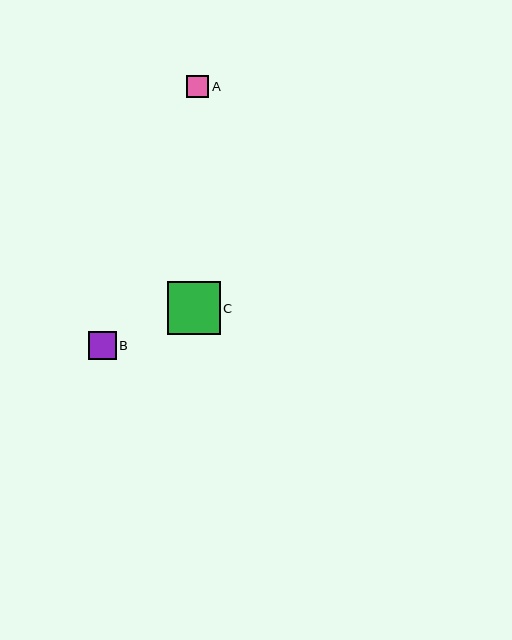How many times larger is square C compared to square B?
Square C is approximately 1.9 times the size of square B.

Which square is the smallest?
Square A is the smallest with a size of approximately 22 pixels.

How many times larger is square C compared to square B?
Square C is approximately 1.9 times the size of square B.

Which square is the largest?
Square C is the largest with a size of approximately 53 pixels.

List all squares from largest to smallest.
From largest to smallest: C, B, A.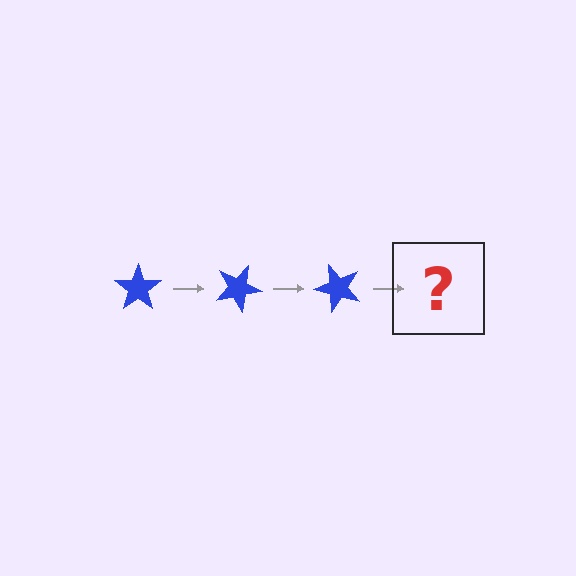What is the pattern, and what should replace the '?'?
The pattern is that the star rotates 25 degrees each step. The '?' should be a blue star rotated 75 degrees.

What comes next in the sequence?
The next element should be a blue star rotated 75 degrees.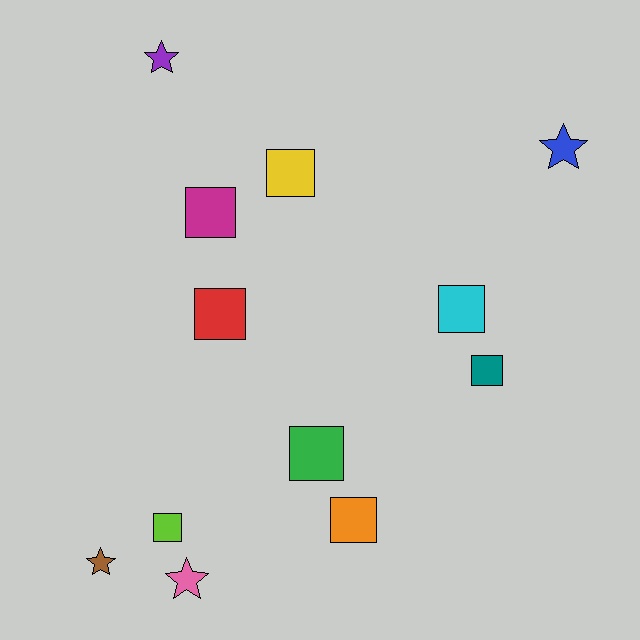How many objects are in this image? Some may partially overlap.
There are 12 objects.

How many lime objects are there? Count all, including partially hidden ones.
There is 1 lime object.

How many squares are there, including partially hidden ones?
There are 8 squares.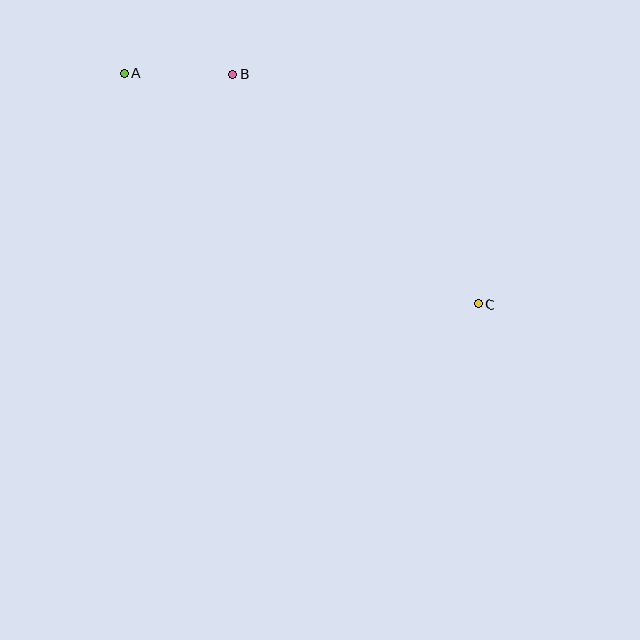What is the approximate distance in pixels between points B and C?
The distance between B and C is approximately 337 pixels.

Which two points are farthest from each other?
Points A and C are farthest from each other.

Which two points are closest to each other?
Points A and B are closest to each other.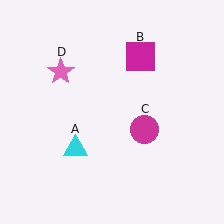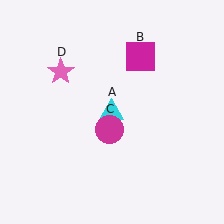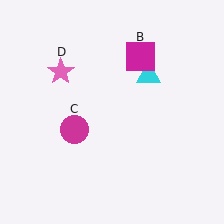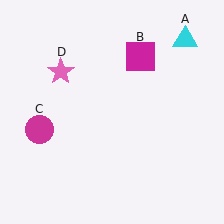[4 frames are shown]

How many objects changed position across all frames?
2 objects changed position: cyan triangle (object A), magenta circle (object C).